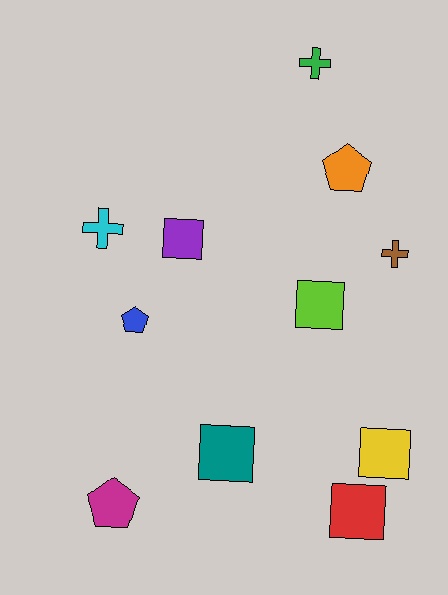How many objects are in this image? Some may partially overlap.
There are 11 objects.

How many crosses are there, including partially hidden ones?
There are 3 crosses.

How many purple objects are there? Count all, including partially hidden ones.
There is 1 purple object.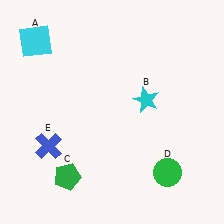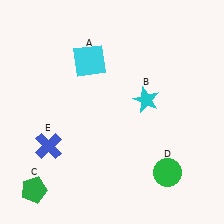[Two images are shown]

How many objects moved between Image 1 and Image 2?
2 objects moved between the two images.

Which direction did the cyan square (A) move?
The cyan square (A) moved right.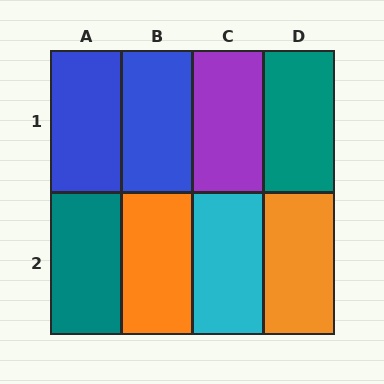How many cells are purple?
1 cell is purple.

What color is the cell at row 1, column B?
Blue.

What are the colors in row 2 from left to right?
Teal, orange, cyan, orange.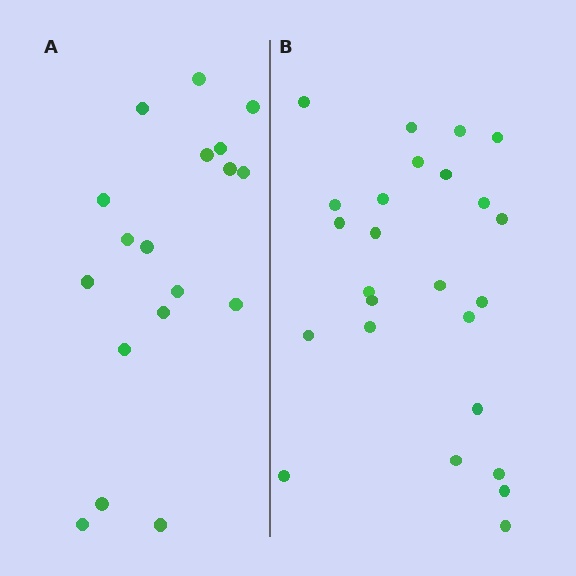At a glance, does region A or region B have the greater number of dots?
Region B (the right region) has more dots.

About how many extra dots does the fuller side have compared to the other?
Region B has roughly 8 or so more dots than region A.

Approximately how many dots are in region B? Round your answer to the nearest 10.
About 20 dots. (The exact count is 25, which rounds to 20.)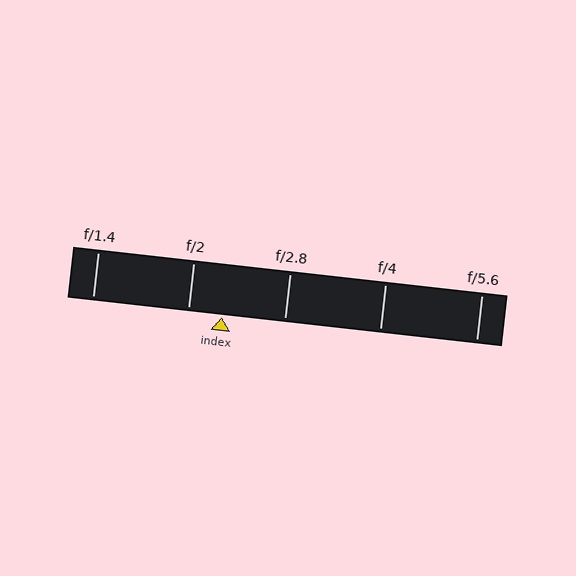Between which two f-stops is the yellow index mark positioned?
The index mark is between f/2 and f/2.8.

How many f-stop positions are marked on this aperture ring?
There are 5 f-stop positions marked.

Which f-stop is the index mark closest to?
The index mark is closest to f/2.